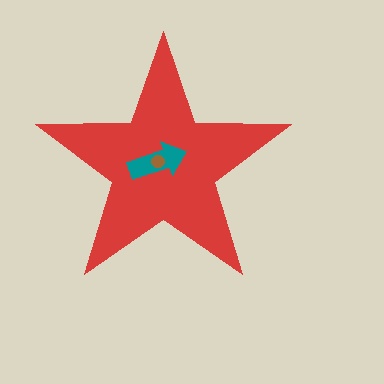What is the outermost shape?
The red star.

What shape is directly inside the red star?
The teal arrow.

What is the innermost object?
The brown circle.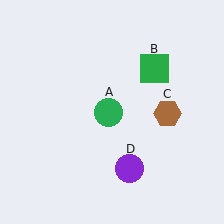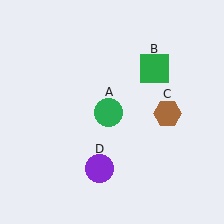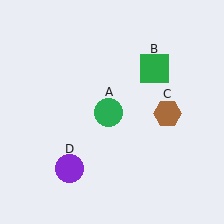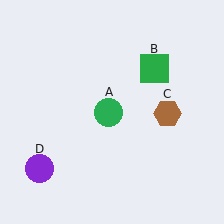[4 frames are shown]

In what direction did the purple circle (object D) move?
The purple circle (object D) moved left.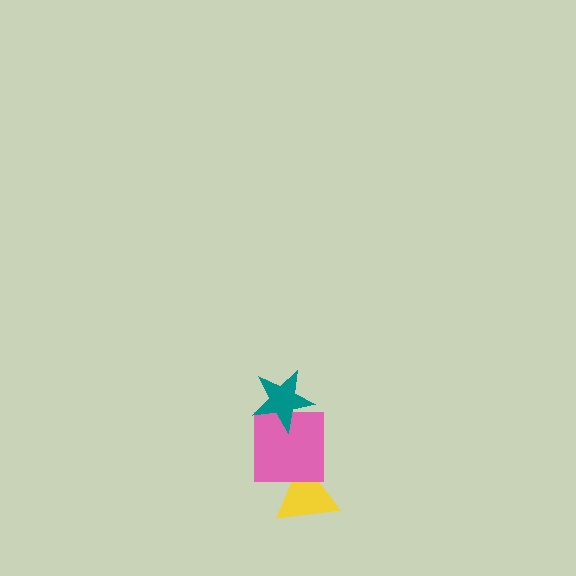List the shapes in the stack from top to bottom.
From top to bottom: the teal star, the pink square, the yellow triangle.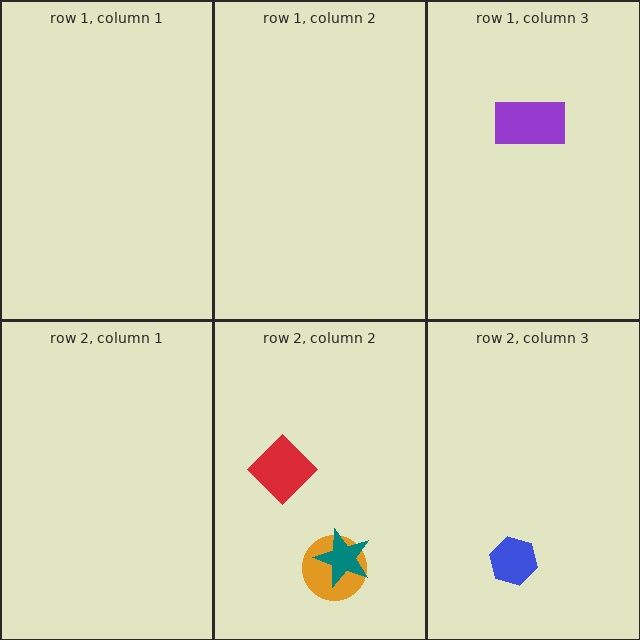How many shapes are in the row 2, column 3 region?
1.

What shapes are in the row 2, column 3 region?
The blue hexagon.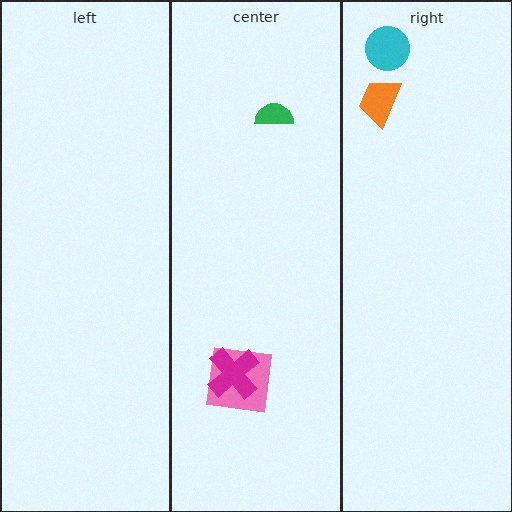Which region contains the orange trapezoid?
The right region.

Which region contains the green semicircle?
The center region.